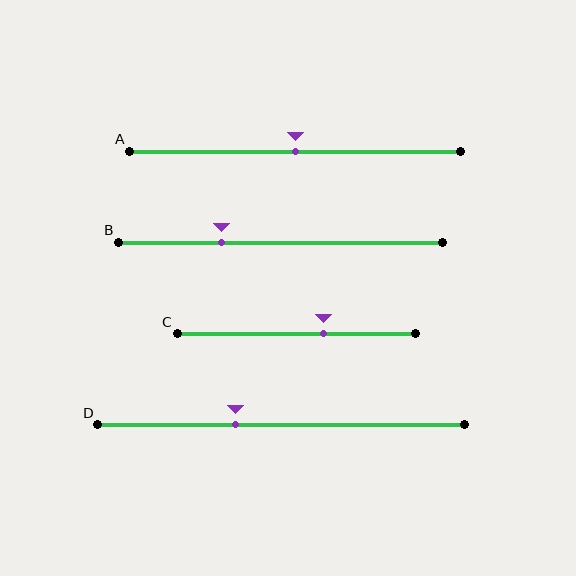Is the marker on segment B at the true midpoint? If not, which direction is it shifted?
No, the marker on segment B is shifted to the left by about 18% of the segment length.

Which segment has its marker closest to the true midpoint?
Segment A has its marker closest to the true midpoint.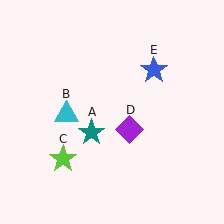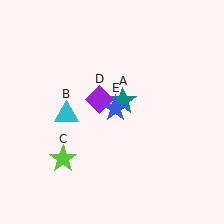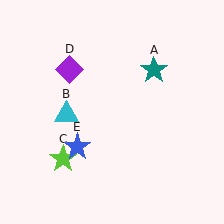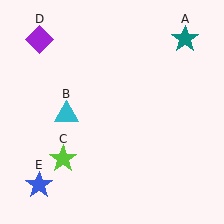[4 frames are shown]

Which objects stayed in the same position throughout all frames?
Cyan triangle (object B) and lime star (object C) remained stationary.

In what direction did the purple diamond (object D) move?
The purple diamond (object D) moved up and to the left.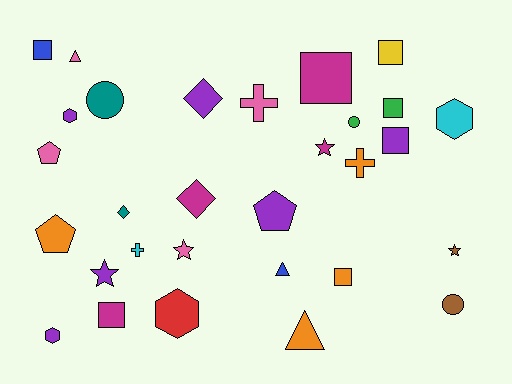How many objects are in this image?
There are 30 objects.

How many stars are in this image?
There are 4 stars.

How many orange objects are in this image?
There are 4 orange objects.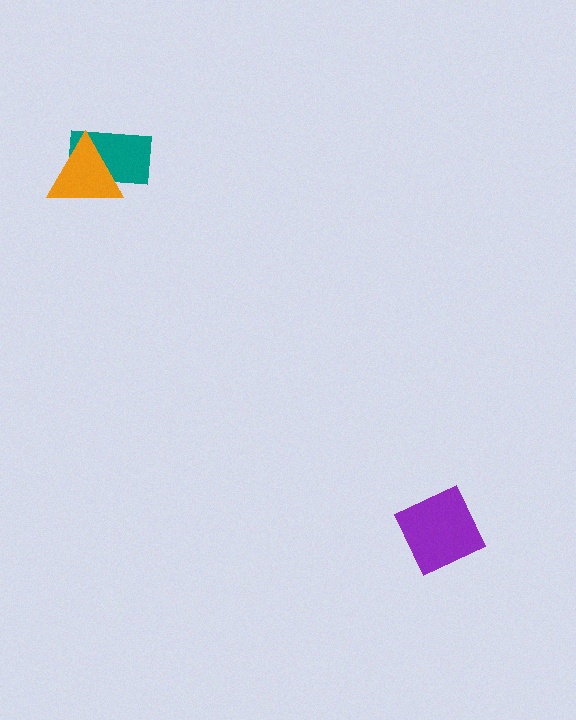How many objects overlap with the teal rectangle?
1 object overlaps with the teal rectangle.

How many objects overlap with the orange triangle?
1 object overlaps with the orange triangle.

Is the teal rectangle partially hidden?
Yes, it is partially covered by another shape.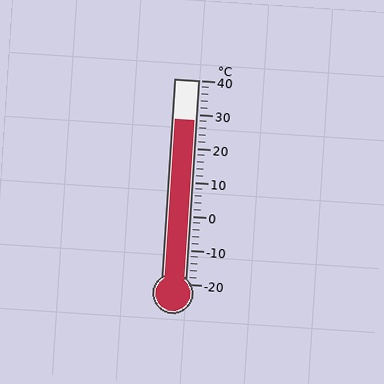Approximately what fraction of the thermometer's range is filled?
The thermometer is filled to approximately 80% of its range.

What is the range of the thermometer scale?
The thermometer scale ranges from -20°C to 40°C.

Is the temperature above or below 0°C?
The temperature is above 0°C.